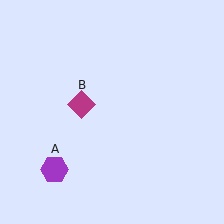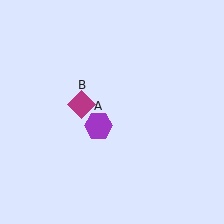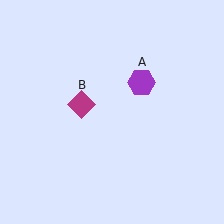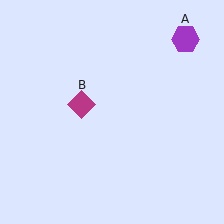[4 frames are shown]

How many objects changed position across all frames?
1 object changed position: purple hexagon (object A).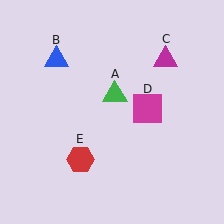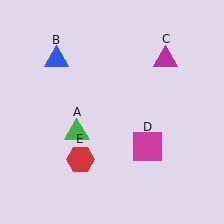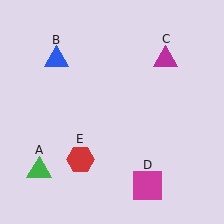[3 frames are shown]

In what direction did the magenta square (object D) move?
The magenta square (object D) moved down.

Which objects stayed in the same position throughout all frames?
Blue triangle (object B) and magenta triangle (object C) and red hexagon (object E) remained stationary.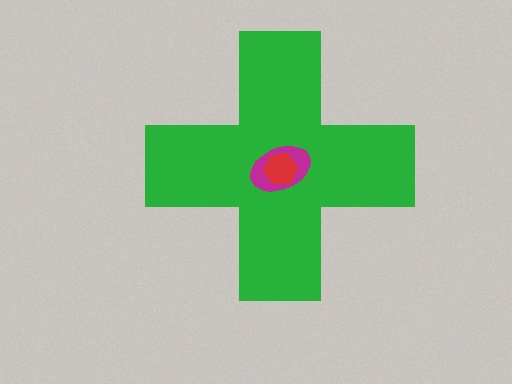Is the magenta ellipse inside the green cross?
Yes.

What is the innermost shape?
The red hexagon.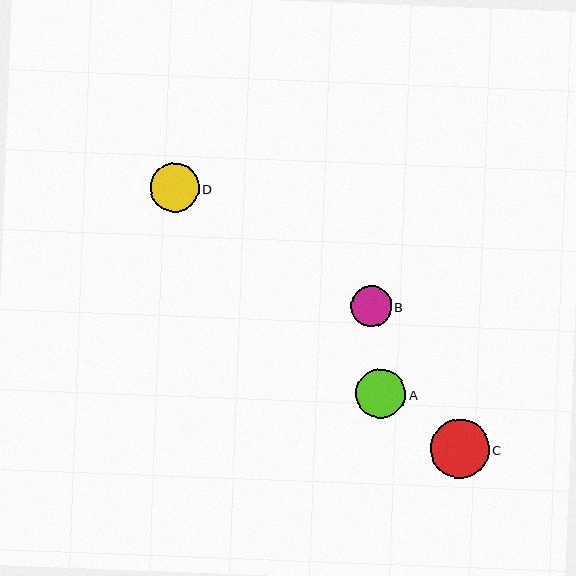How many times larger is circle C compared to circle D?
Circle C is approximately 1.2 times the size of circle D.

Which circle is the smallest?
Circle B is the smallest with a size of approximately 41 pixels.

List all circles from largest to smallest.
From largest to smallest: C, A, D, B.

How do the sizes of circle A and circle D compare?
Circle A and circle D are approximately the same size.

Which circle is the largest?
Circle C is the largest with a size of approximately 59 pixels.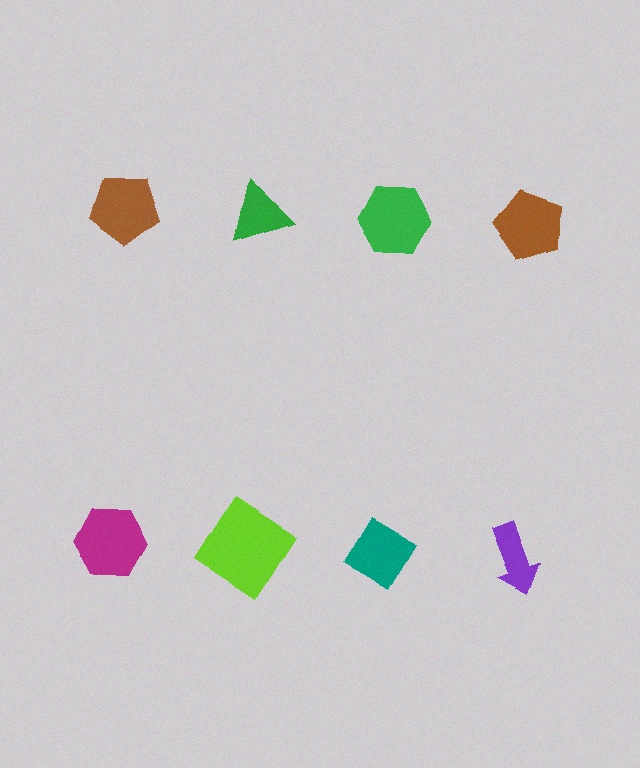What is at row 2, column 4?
A purple arrow.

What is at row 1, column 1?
A brown pentagon.